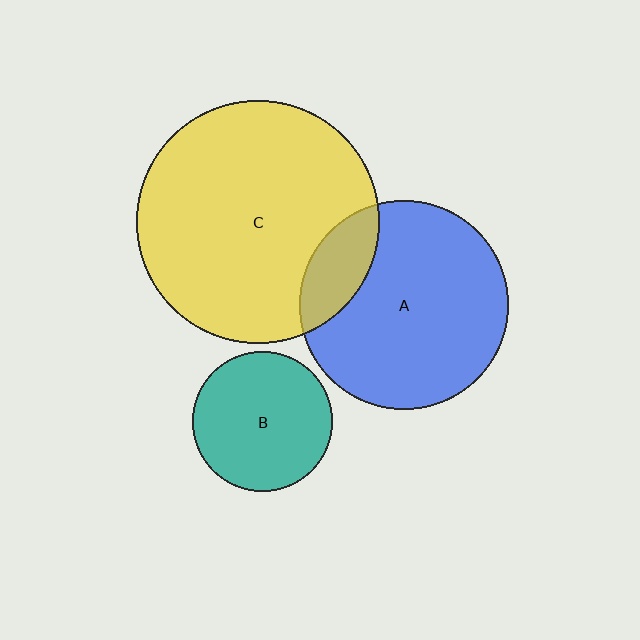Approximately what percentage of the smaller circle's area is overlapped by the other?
Approximately 15%.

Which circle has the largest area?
Circle C (yellow).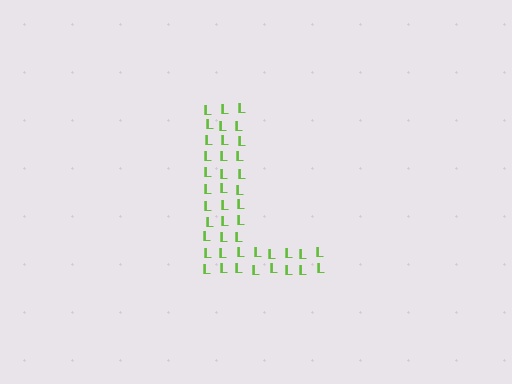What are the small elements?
The small elements are letter L's.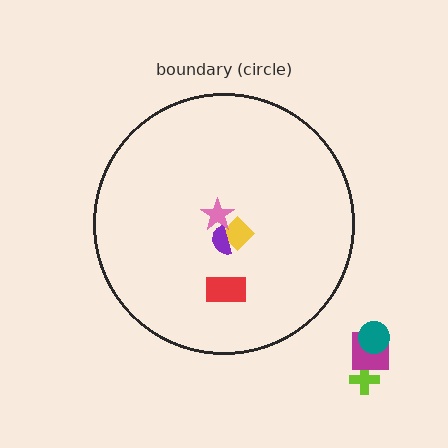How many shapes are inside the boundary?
4 inside, 3 outside.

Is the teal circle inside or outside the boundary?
Outside.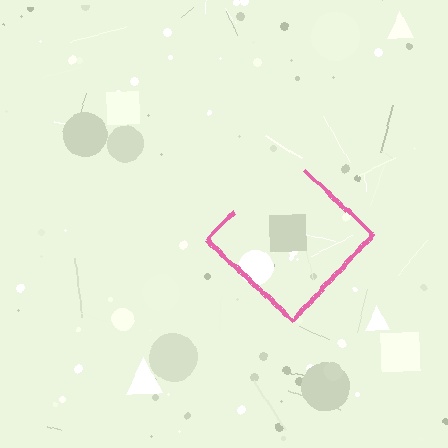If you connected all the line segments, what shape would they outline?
They would outline a diamond.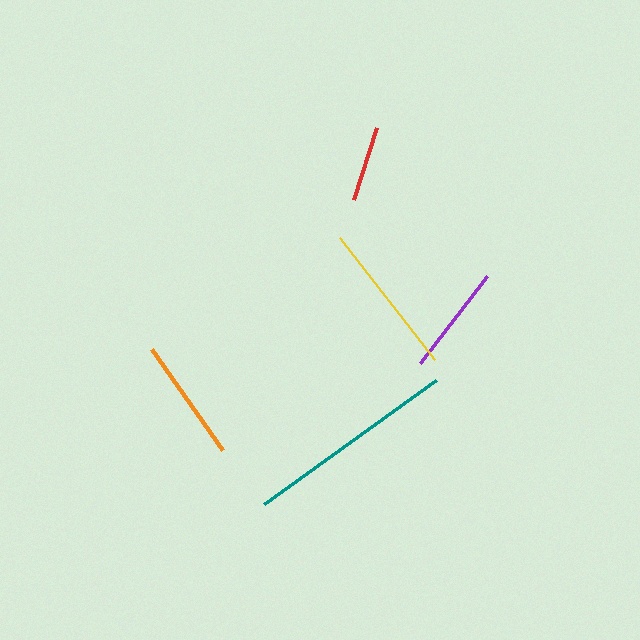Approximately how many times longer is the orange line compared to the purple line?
The orange line is approximately 1.1 times the length of the purple line.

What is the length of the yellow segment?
The yellow segment is approximately 154 pixels long.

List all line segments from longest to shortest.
From longest to shortest: teal, yellow, orange, purple, red.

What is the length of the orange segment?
The orange segment is approximately 123 pixels long.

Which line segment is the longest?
The teal line is the longest at approximately 213 pixels.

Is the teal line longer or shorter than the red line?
The teal line is longer than the red line.